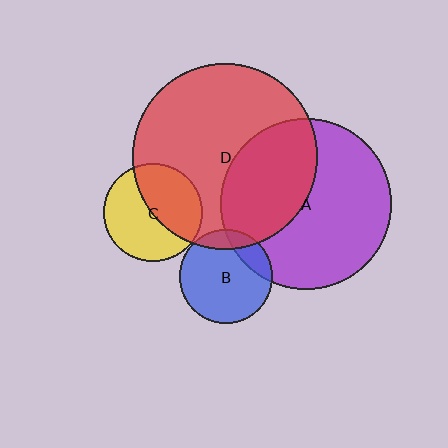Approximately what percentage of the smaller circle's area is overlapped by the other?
Approximately 15%.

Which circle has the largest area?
Circle D (red).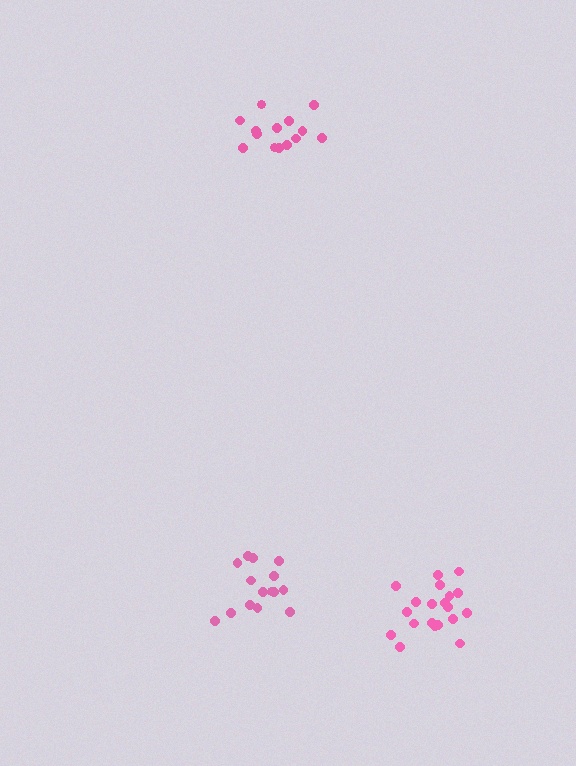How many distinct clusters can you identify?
There are 3 distinct clusters.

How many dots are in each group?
Group 1: 14 dots, Group 2: 15 dots, Group 3: 20 dots (49 total).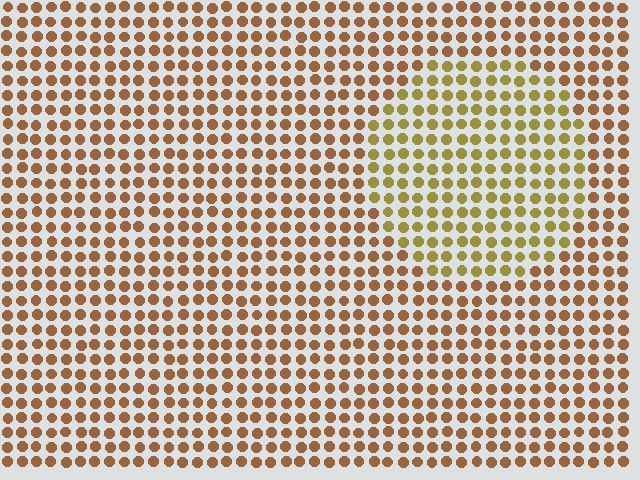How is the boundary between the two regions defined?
The boundary is defined purely by a slight shift in hue (about 31 degrees). Spacing, size, and orientation are identical on both sides.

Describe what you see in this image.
The image is filled with small brown elements in a uniform arrangement. A circle-shaped region is visible where the elements are tinted to a slightly different hue, forming a subtle color boundary.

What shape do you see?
I see a circle.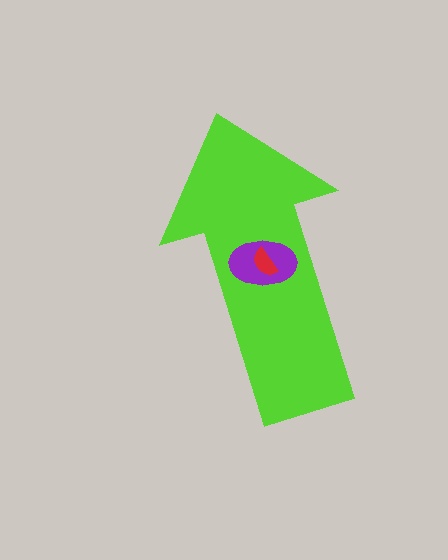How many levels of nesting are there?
3.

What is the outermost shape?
The lime arrow.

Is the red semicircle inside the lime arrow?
Yes.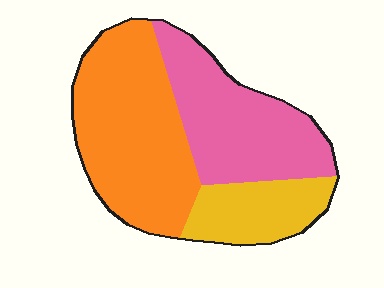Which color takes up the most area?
Orange, at roughly 45%.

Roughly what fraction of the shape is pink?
Pink covers roughly 35% of the shape.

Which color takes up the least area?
Yellow, at roughly 20%.